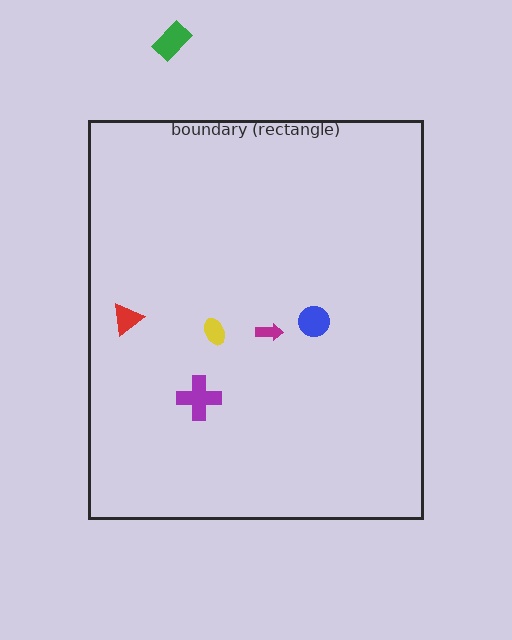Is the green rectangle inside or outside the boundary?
Outside.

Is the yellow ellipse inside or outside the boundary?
Inside.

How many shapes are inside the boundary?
5 inside, 1 outside.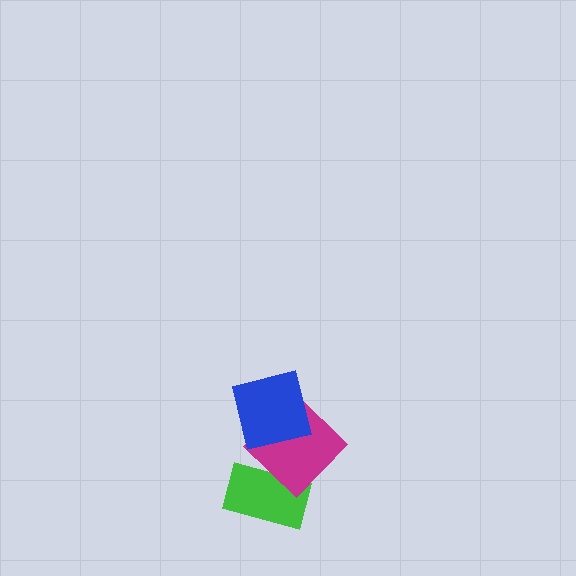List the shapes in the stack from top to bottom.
From top to bottom: the blue square, the magenta diamond, the green rectangle.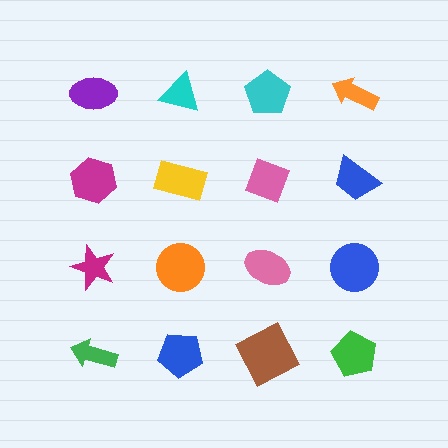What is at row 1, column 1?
A purple ellipse.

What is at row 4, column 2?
A blue pentagon.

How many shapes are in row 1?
4 shapes.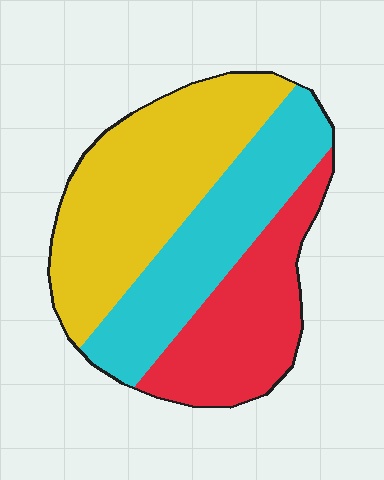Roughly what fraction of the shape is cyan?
Cyan takes up between a quarter and a half of the shape.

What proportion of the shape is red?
Red covers 27% of the shape.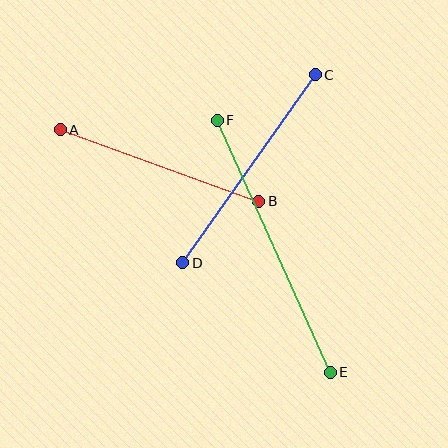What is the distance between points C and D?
The distance is approximately 230 pixels.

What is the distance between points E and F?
The distance is approximately 276 pixels.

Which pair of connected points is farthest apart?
Points E and F are farthest apart.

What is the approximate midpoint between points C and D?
The midpoint is at approximately (249, 169) pixels.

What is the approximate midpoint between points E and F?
The midpoint is at approximately (274, 246) pixels.